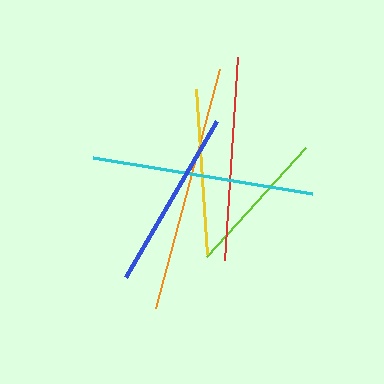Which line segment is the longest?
The orange line is the longest at approximately 247 pixels.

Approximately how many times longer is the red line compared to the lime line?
The red line is approximately 1.4 times the length of the lime line.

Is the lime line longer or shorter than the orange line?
The orange line is longer than the lime line.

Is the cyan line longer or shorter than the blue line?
The cyan line is longer than the blue line.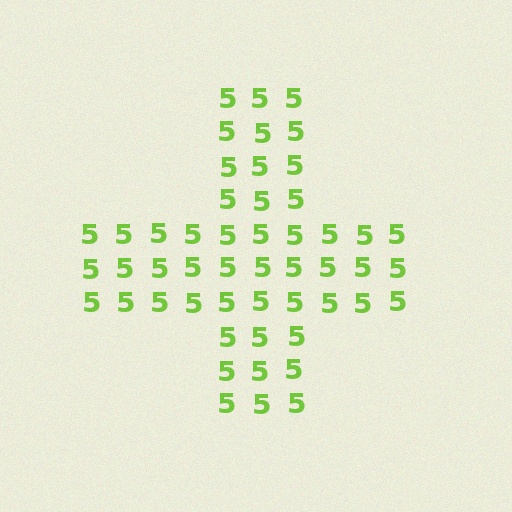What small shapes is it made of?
It is made of small digit 5's.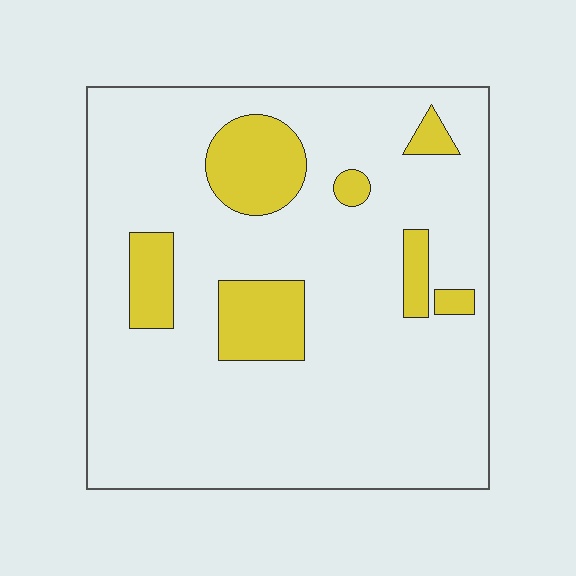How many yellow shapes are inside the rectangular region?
7.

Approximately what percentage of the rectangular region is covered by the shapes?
Approximately 15%.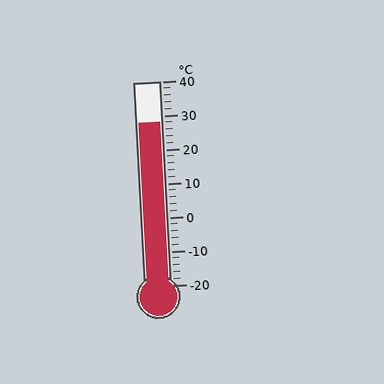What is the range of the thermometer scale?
The thermometer scale ranges from -20°C to 40°C.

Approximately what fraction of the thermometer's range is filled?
The thermometer is filled to approximately 80% of its range.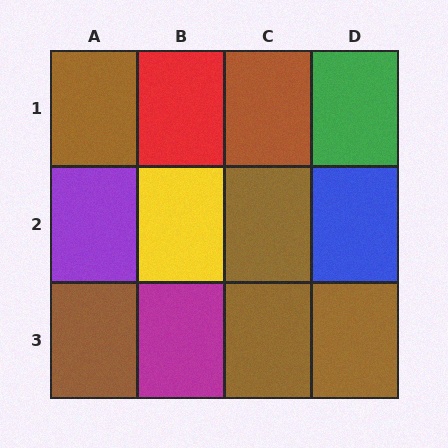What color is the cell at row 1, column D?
Green.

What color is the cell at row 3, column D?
Brown.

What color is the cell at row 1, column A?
Brown.